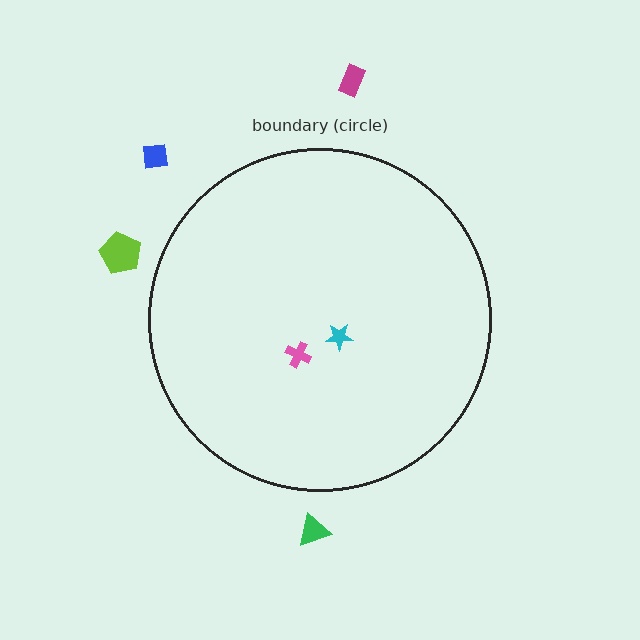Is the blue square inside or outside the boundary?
Outside.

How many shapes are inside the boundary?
2 inside, 4 outside.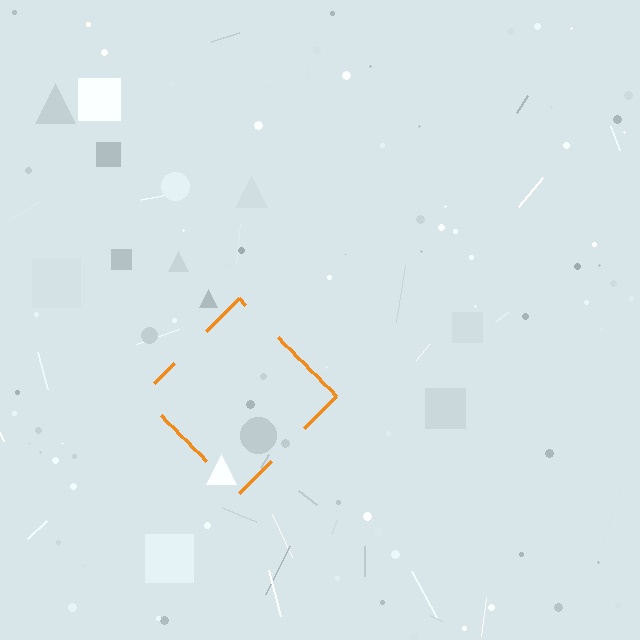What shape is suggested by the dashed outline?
The dashed outline suggests a diamond.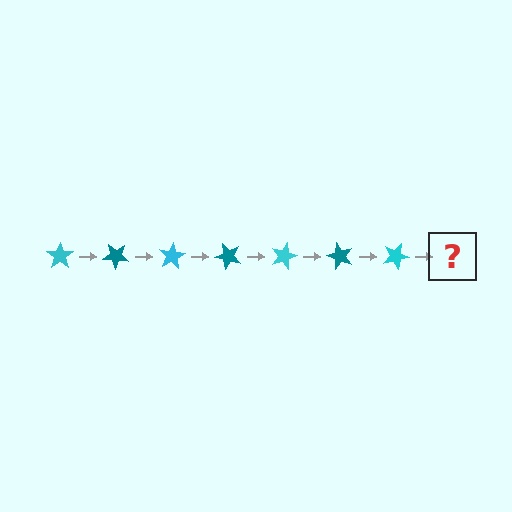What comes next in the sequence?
The next element should be a teal star, rotated 280 degrees from the start.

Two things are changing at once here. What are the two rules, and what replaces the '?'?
The two rules are that it rotates 40 degrees each step and the color cycles through cyan and teal. The '?' should be a teal star, rotated 280 degrees from the start.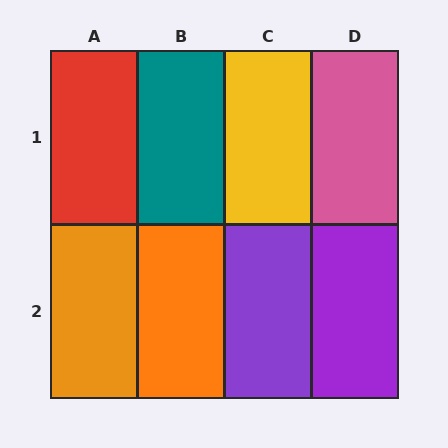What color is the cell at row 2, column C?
Purple.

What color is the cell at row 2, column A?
Orange.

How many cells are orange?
2 cells are orange.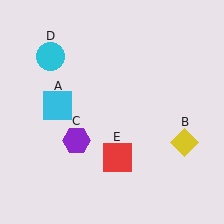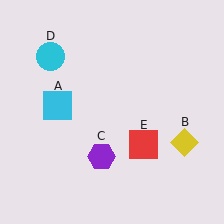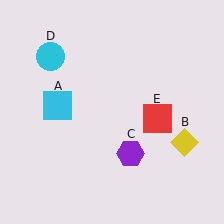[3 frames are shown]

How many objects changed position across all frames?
2 objects changed position: purple hexagon (object C), red square (object E).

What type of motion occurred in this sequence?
The purple hexagon (object C), red square (object E) rotated counterclockwise around the center of the scene.